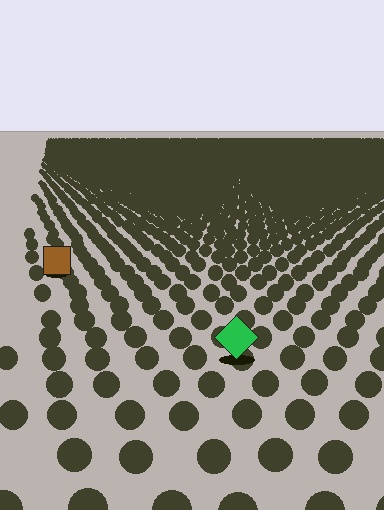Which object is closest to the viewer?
The green diamond is closest. The texture marks near it are larger and more spread out.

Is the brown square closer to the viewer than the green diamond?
No. The green diamond is closer — you can tell from the texture gradient: the ground texture is coarser near it.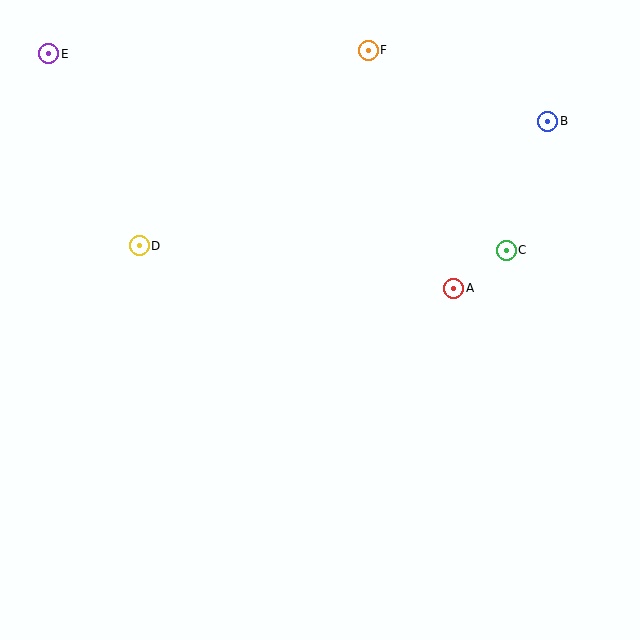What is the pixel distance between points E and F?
The distance between E and F is 319 pixels.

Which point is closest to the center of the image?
Point A at (454, 288) is closest to the center.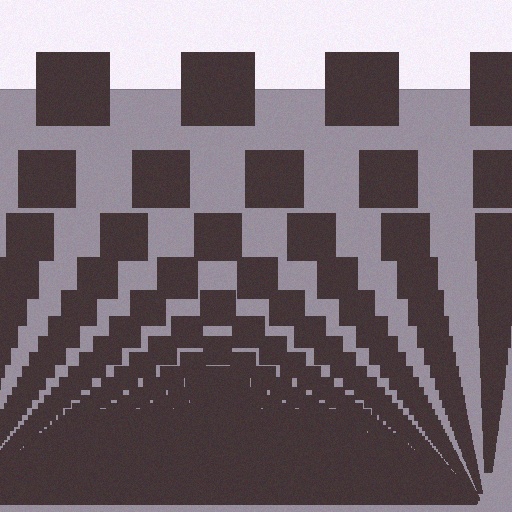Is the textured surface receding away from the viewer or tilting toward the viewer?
The surface appears to tilt toward the viewer. Texture elements get larger and sparser toward the top.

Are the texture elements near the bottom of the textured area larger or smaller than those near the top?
Smaller. The gradient is inverted — elements near the bottom are smaller and denser.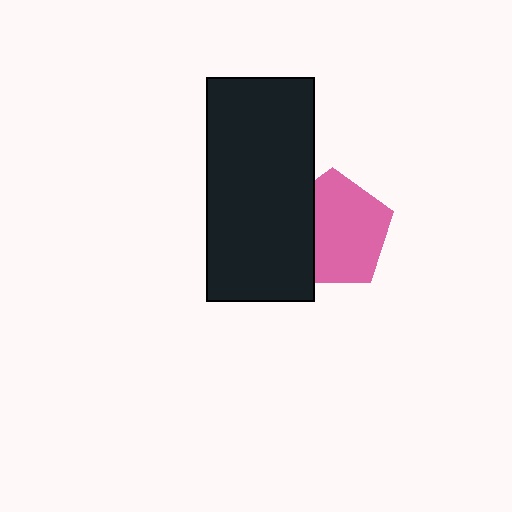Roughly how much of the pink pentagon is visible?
Most of it is visible (roughly 70%).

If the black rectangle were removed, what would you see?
You would see the complete pink pentagon.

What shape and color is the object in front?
The object in front is a black rectangle.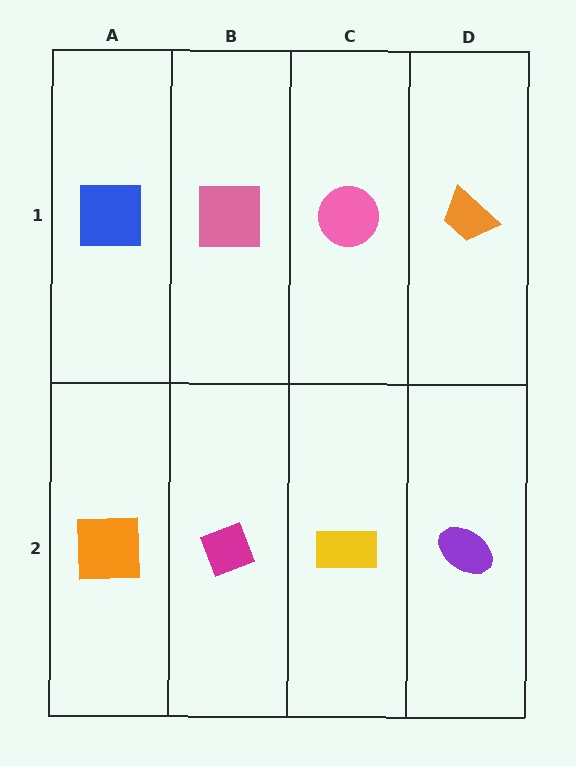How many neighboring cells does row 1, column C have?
3.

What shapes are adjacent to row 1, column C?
A yellow rectangle (row 2, column C), a pink square (row 1, column B), an orange trapezoid (row 1, column D).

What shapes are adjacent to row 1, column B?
A magenta diamond (row 2, column B), a blue square (row 1, column A), a pink circle (row 1, column C).